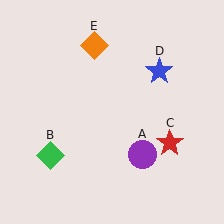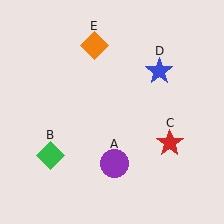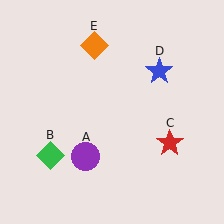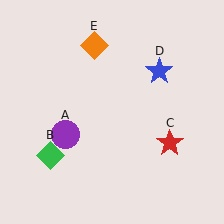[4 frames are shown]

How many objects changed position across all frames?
1 object changed position: purple circle (object A).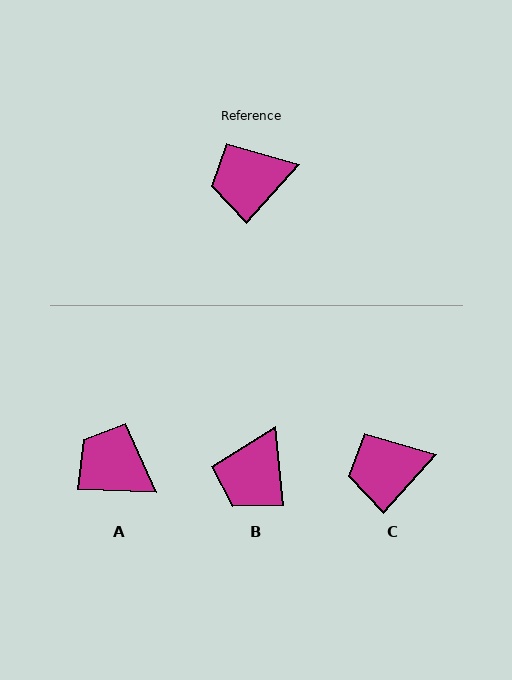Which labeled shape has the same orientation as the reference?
C.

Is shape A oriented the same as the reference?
No, it is off by about 50 degrees.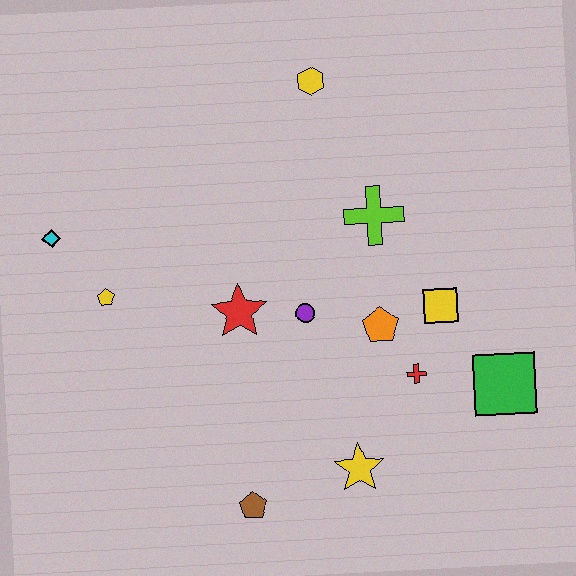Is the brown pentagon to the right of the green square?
No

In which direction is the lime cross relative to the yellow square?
The lime cross is above the yellow square.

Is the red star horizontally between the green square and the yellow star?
No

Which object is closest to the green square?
The red cross is closest to the green square.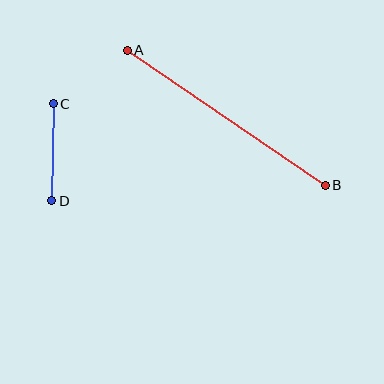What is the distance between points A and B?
The distance is approximately 240 pixels.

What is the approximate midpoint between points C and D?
The midpoint is at approximately (53, 152) pixels.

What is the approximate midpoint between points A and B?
The midpoint is at approximately (226, 118) pixels.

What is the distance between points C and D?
The distance is approximately 97 pixels.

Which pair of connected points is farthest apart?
Points A and B are farthest apart.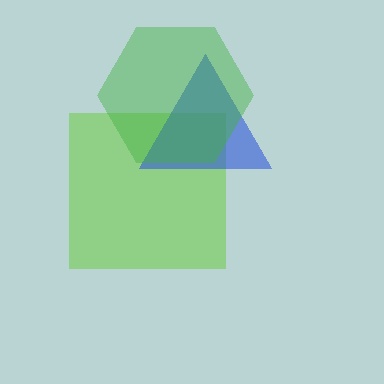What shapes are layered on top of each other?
The layered shapes are: a lime square, a blue triangle, a green hexagon.